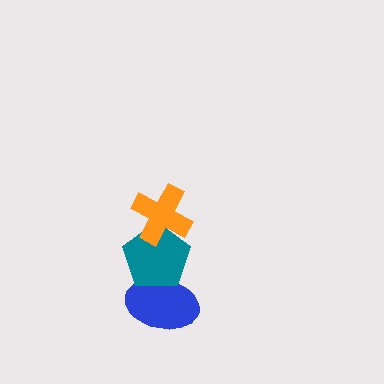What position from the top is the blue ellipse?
The blue ellipse is 3rd from the top.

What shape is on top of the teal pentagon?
The orange cross is on top of the teal pentagon.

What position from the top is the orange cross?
The orange cross is 1st from the top.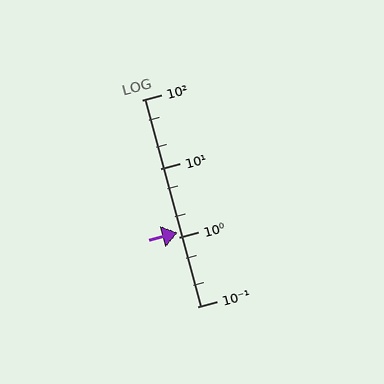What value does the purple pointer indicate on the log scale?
The pointer indicates approximately 1.2.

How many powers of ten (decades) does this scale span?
The scale spans 3 decades, from 0.1 to 100.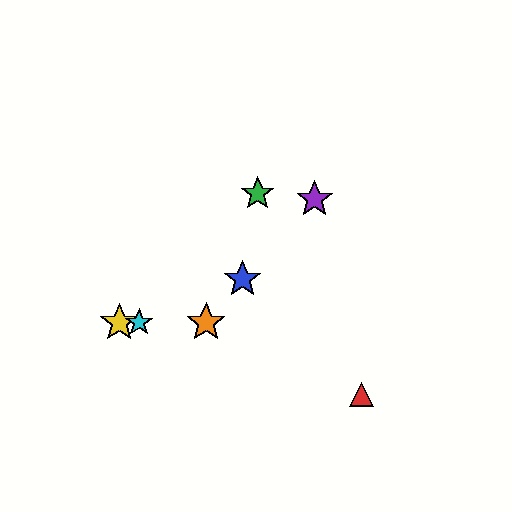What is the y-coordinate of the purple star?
The purple star is at y≈199.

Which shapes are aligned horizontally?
The yellow star, the orange star, the cyan star are aligned horizontally.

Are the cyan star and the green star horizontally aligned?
No, the cyan star is at y≈322 and the green star is at y≈194.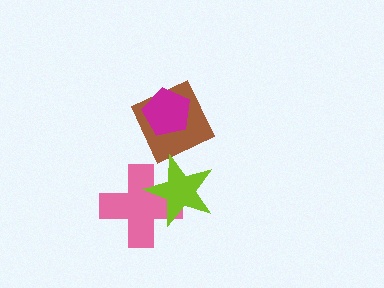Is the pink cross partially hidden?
Yes, it is partially covered by another shape.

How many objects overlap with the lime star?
2 objects overlap with the lime star.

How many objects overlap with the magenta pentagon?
1 object overlaps with the magenta pentagon.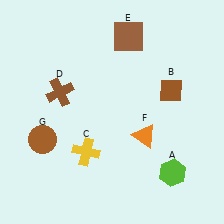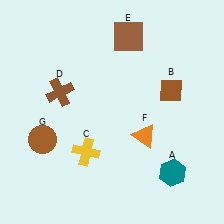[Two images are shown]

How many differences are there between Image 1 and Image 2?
There is 1 difference between the two images.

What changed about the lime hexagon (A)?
In Image 1, A is lime. In Image 2, it changed to teal.